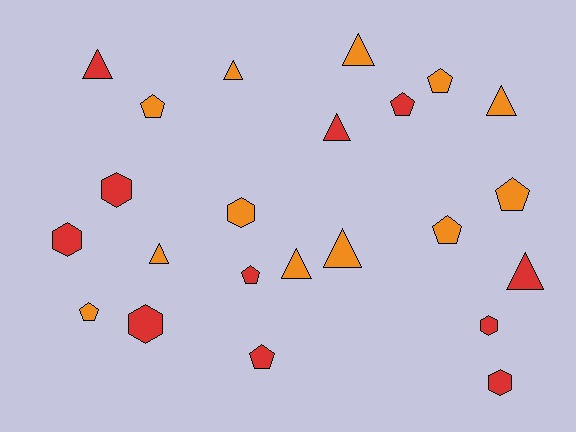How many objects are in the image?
There are 23 objects.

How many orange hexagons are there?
There is 1 orange hexagon.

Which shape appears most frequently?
Triangle, with 9 objects.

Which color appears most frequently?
Orange, with 12 objects.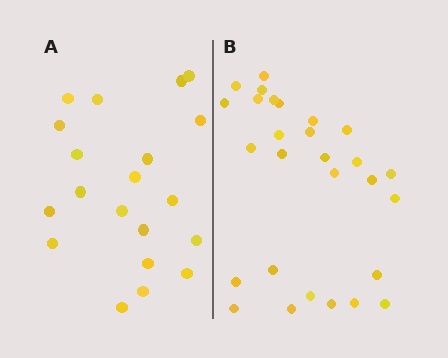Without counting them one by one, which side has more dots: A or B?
Region B (the right region) has more dots.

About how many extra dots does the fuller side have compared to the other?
Region B has roughly 8 or so more dots than region A.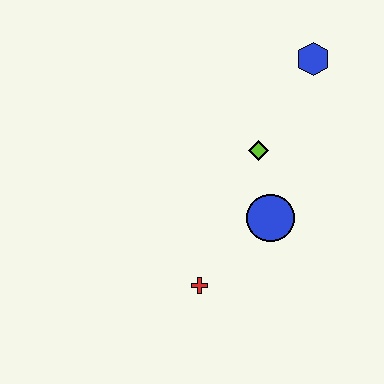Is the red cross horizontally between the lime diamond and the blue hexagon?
No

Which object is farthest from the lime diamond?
The red cross is farthest from the lime diamond.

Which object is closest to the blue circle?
The lime diamond is closest to the blue circle.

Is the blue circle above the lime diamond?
No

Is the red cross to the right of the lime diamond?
No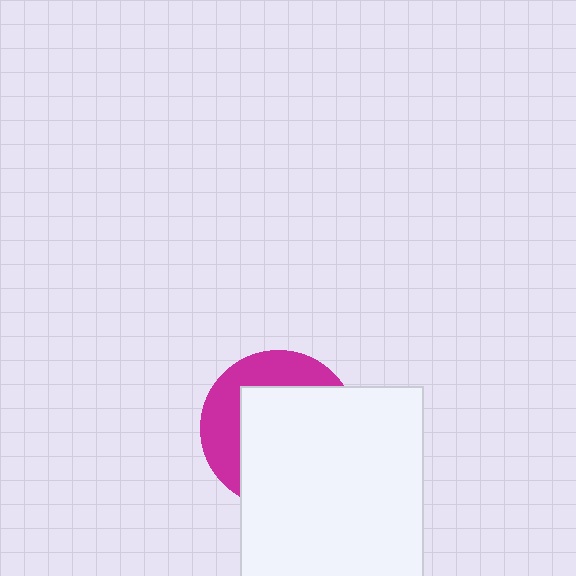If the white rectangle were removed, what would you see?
You would see the complete magenta circle.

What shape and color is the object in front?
The object in front is a white rectangle.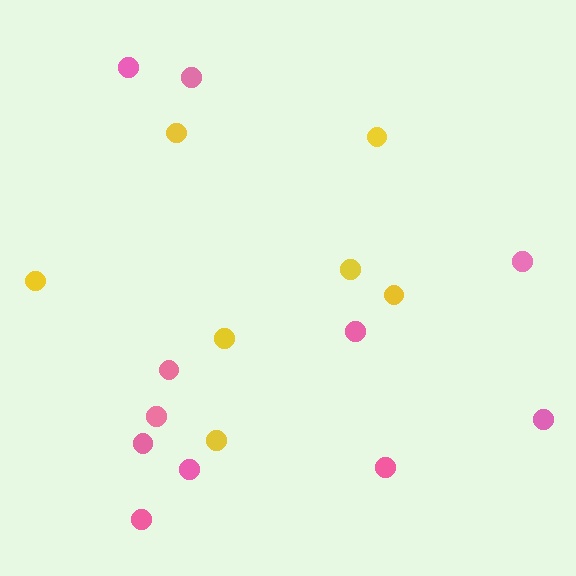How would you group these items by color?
There are 2 groups: one group of pink circles (11) and one group of yellow circles (7).